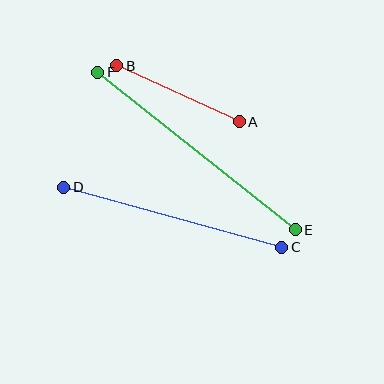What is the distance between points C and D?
The distance is approximately 226 pixels.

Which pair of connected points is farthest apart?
Points E and F are farthest apart.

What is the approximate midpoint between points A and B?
The midpoint is at approximately (178, 94) pixels.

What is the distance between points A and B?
The distance is approximately 134 pixels.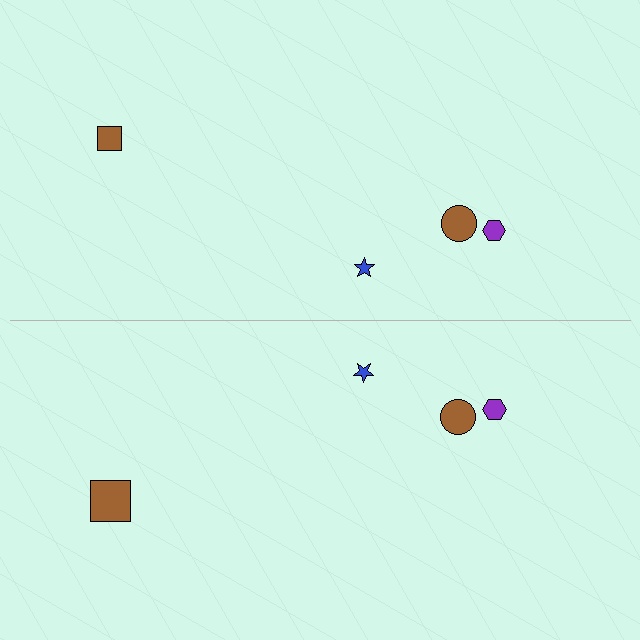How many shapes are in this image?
There are 8 shapes in this image.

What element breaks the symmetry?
The brown square on the bottom side has a different size than its mirror counterpart.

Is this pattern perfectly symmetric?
No, the pattern is not perfectly symmetric. The brown square on the bottom side has a different size than its mirror counterpart.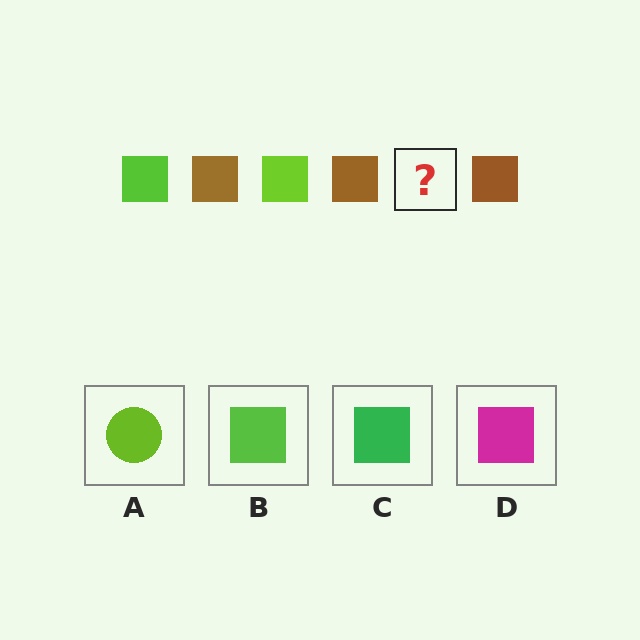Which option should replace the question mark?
Option B.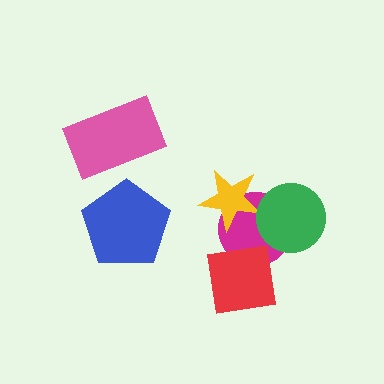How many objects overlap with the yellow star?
1 object overlaps with the yellow star.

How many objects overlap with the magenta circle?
3 objects overlap with the magenta circle.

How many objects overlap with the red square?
1 object overlaps with the red square.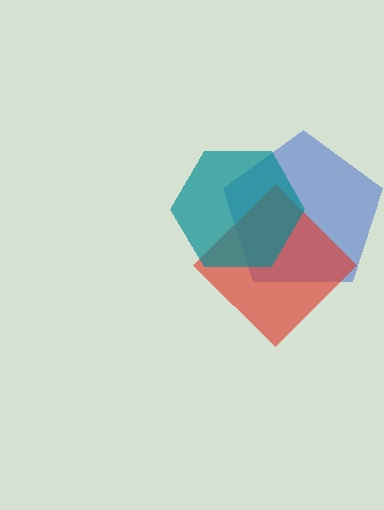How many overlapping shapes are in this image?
There are 3 overlapping shapes in the image.